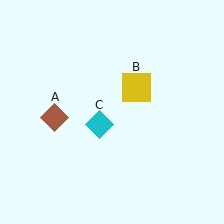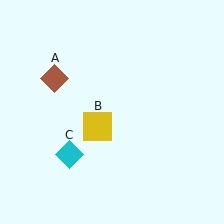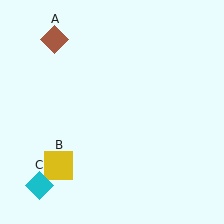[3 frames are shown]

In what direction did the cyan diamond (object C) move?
The cyan diamond (object C) moved down and to the left.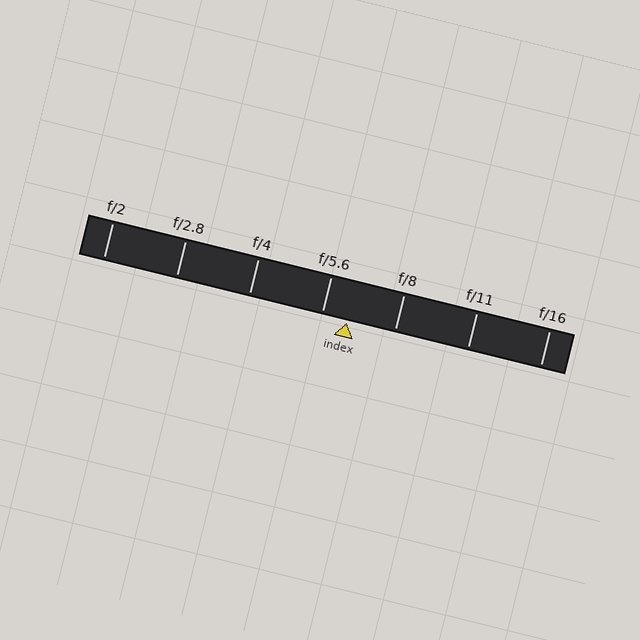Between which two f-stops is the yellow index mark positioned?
The index mark is between f/5.6 and f/8.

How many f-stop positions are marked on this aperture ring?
There are 7 f-stop positions marked.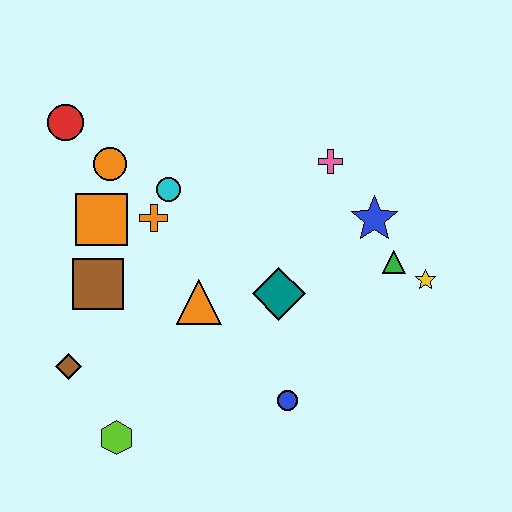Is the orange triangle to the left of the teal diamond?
Yes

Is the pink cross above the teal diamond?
Yes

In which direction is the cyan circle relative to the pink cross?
The cyan circle is to the left of the pink cross.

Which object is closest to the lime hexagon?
The brown diamond is closest to the lime hexagon.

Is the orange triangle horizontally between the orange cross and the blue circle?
Yes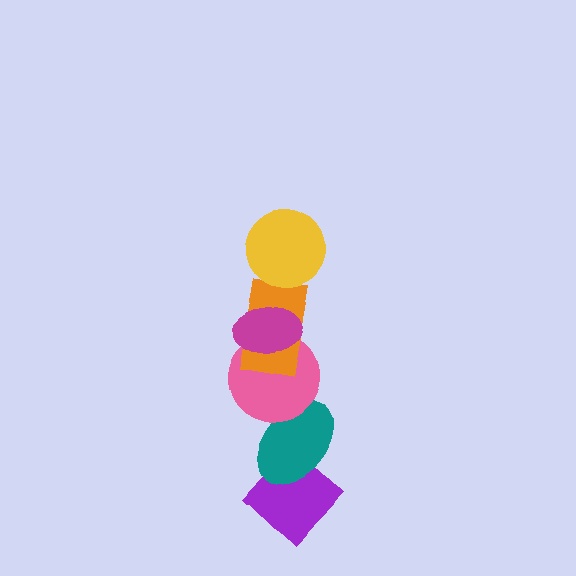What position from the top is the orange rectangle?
The orange rectangle is 3rd from the top.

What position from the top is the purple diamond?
The purple diamond is 6th from the top.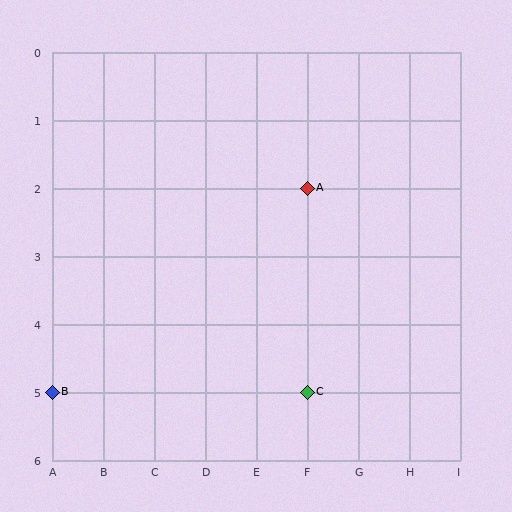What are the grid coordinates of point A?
Point A is at grid coordinates (F, 2).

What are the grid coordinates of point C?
Point C is at grid coordinates (F, 5).